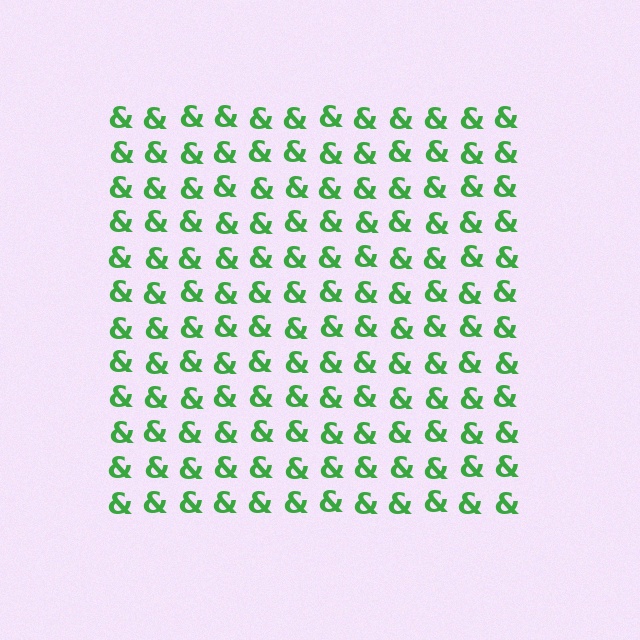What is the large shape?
The large shape is a square.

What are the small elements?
The small elements are ampersands.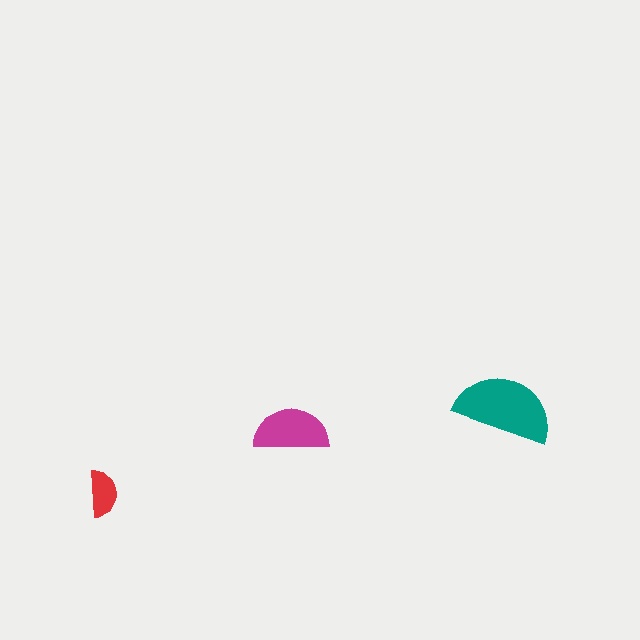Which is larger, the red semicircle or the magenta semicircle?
The magenta one.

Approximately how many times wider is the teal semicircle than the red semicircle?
About 2 times wider.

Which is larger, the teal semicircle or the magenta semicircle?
The teal one.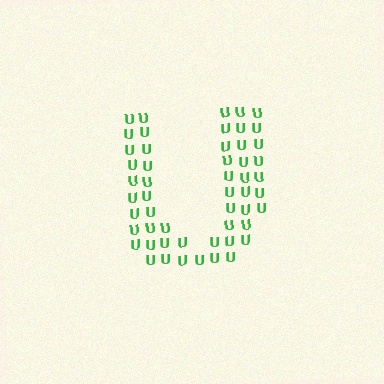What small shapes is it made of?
It is made of small letter U's.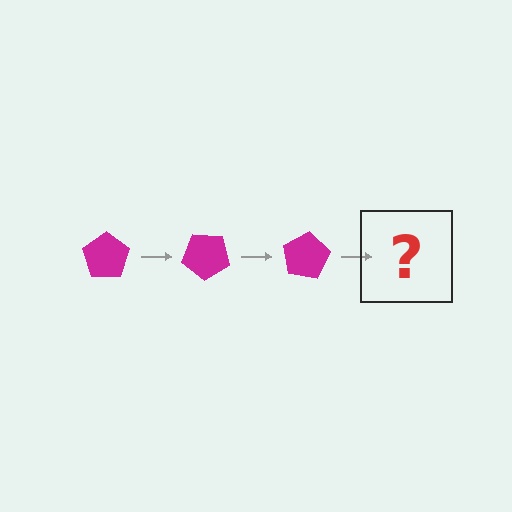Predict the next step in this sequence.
The next step is a magenta pentagon rotated 120 degrees.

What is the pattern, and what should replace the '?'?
The pattern is that the pentagon rotates 40 degrees each step. The '?' should be a magenta pentagon rotated 120 degrees.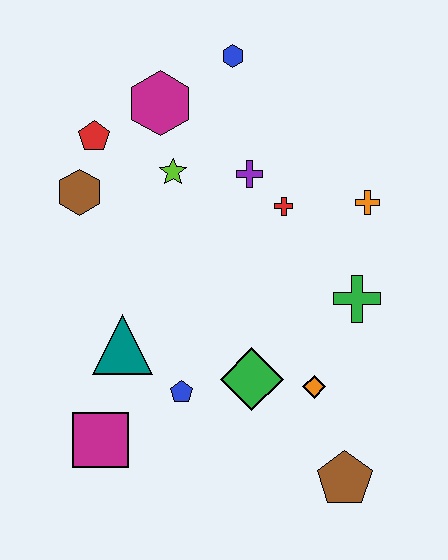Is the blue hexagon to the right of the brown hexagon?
Yes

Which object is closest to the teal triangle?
The blue pentagon is closest to the teal triangle.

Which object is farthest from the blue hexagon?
The brown pentagon is farthest from the blue hexagon.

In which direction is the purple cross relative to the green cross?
The purple cross is above the green cross.